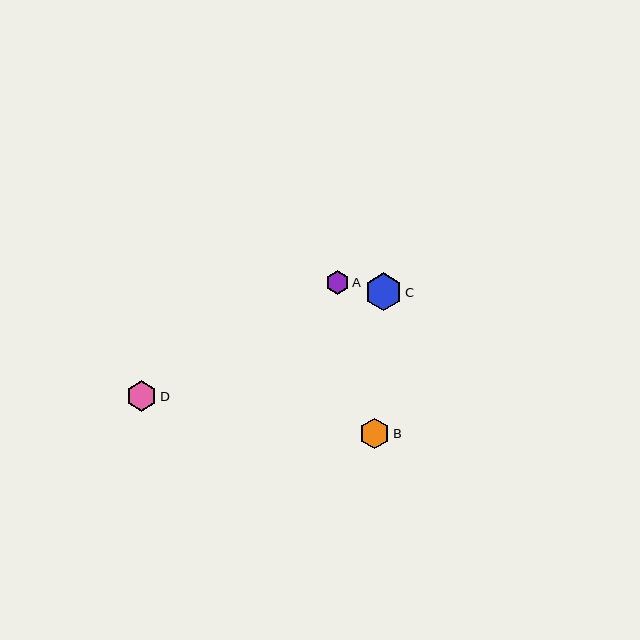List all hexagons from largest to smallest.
From largest to smallest: C, B, D, A.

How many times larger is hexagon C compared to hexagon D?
Hexagon C is approximately 1.2 times the size of hexagon D.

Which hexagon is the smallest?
Hexagon A is the smallest with a size of approximately 24 pixels.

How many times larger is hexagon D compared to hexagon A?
Hexagon D is approximately 1.3 times the size of hexagon A.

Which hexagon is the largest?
Hexagon C is the largest with a size of approximately 38 pixels.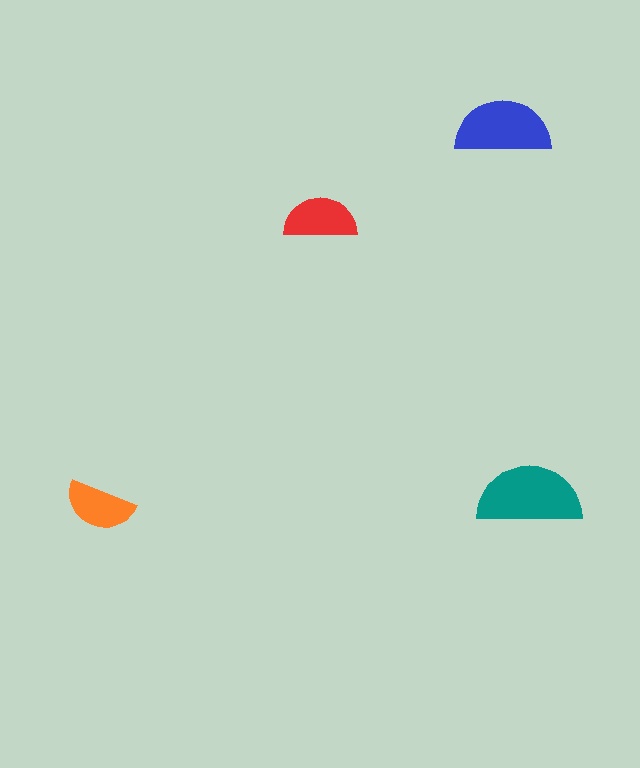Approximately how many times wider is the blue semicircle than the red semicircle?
About 1.5 times wider.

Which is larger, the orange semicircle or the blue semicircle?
The blue one.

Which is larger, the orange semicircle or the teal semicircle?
The teal one.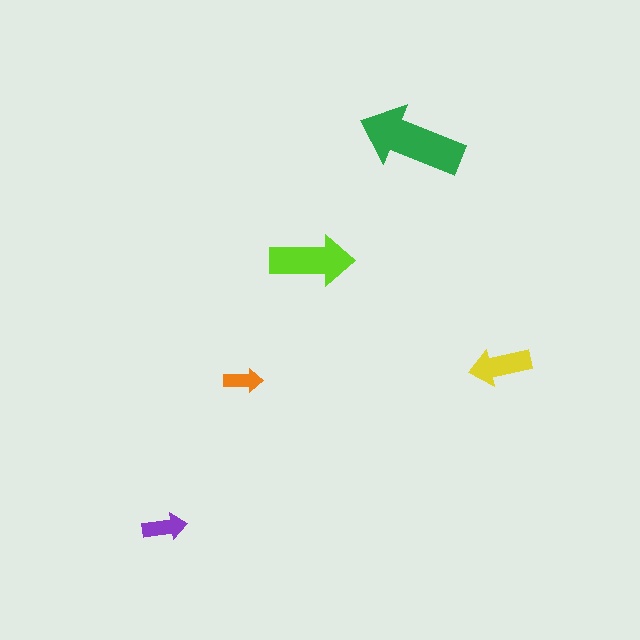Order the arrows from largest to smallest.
the green one, the lime one, the yellow one, the purple one, the orange one.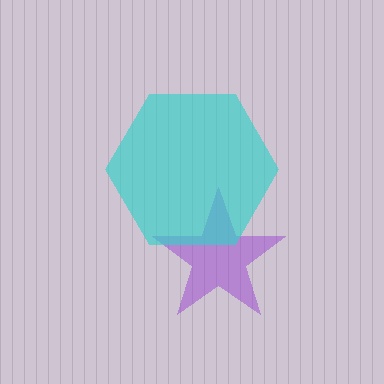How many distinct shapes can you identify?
There are 2 distinct shapes: a purple star, a cyan hexagon.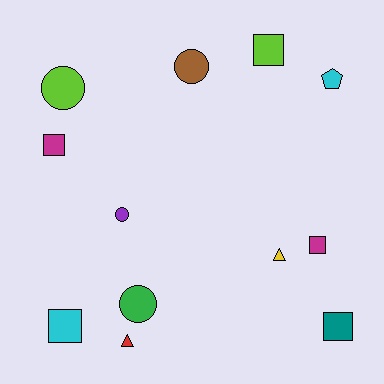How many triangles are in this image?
There are 2 triangles.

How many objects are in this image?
There are 12 objects.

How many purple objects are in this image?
There is 1 purple object.